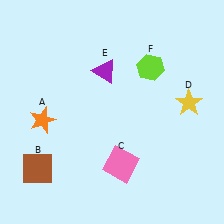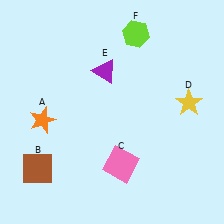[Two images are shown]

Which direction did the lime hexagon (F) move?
The lime hexagon (F) moved up.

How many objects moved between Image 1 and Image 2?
1 object moved between the two images.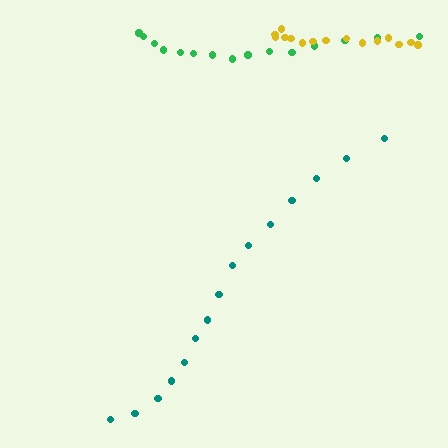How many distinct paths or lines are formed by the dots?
There are 3 distinct paths.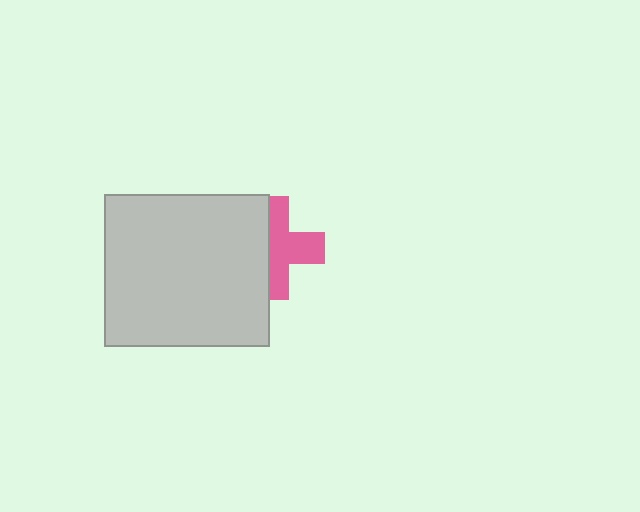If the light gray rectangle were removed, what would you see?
You would see the complete pink cross.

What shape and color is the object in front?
The object in front is a light gray rectangle.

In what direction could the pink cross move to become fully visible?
The pink cross could move right. That would shift it out from behind the light gray rectangle entirely.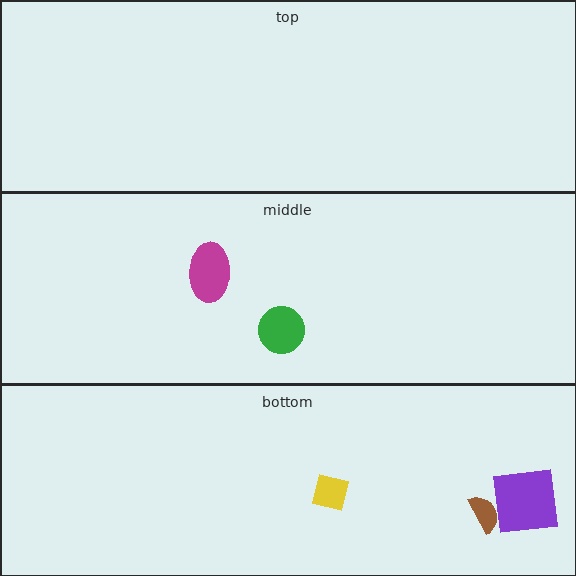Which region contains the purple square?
The bottom region.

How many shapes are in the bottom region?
3.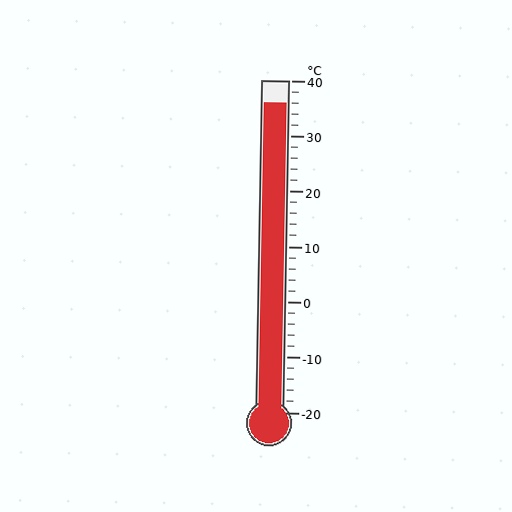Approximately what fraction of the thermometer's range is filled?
The thermometer is filled to approximately 95% of its range.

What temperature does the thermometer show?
The thermometer shows approximately 36°C.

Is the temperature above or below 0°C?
The temperature is above 0°C.